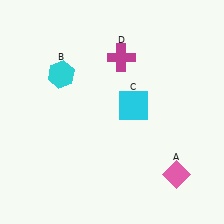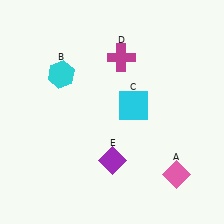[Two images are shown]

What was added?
A purple diamond (E) was added in Image 2.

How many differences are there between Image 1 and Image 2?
There is 1 difference between the two images.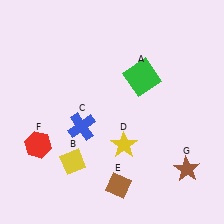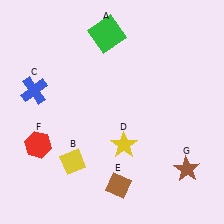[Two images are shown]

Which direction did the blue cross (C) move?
The blue cross (C) moved left.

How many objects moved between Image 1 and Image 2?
2 objects moved between the two images.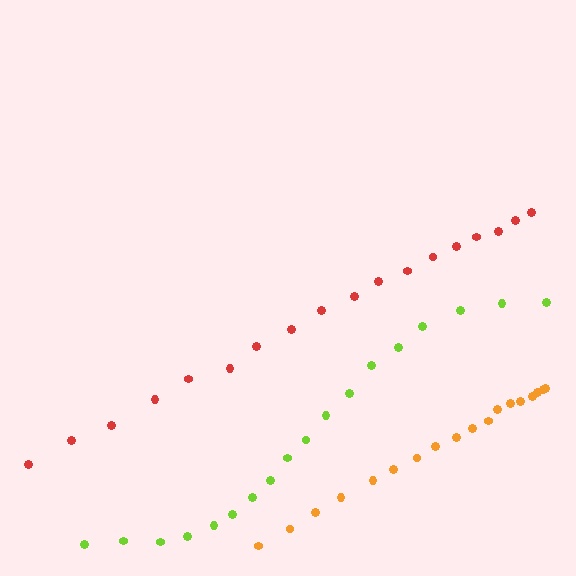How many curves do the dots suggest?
There are 3 distinct paths.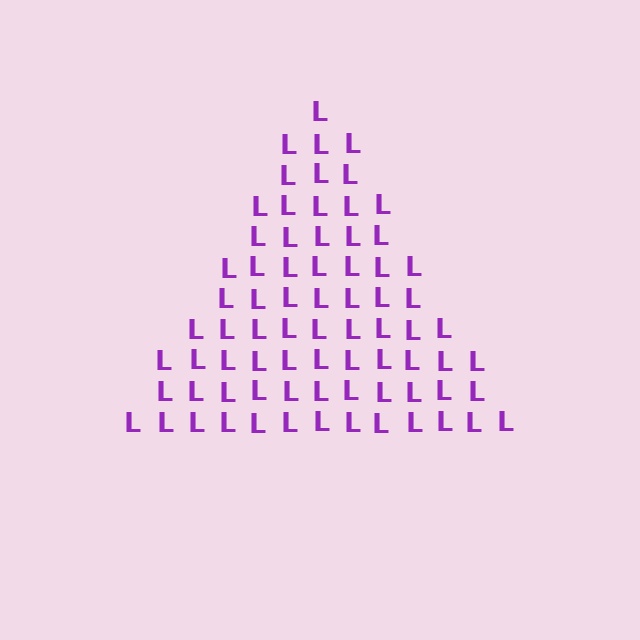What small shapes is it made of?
It is made of small letter L's.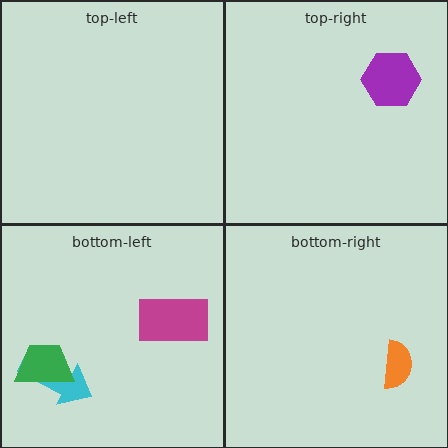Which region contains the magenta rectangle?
The bottom-left region.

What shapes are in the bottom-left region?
The magenta rectangle, the cyan arrow, the green trapezoid.